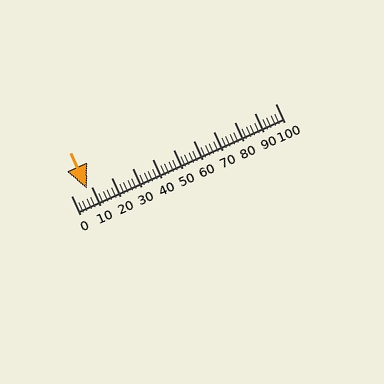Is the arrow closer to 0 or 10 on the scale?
The arrow is closer to 10.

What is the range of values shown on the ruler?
The ruler shows values from 0 to 100.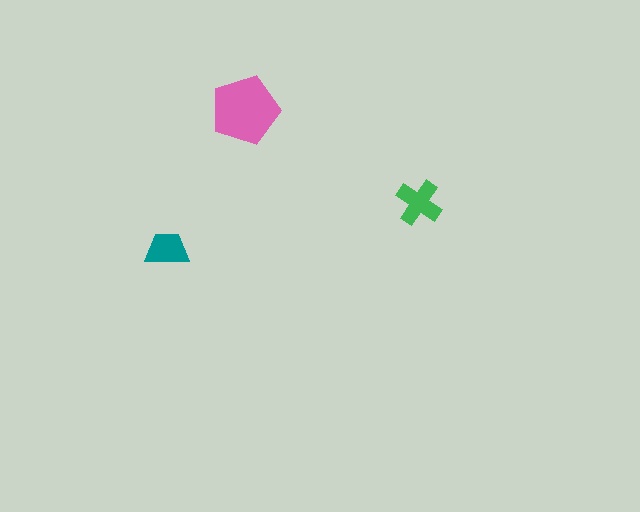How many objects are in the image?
There are 3 objects in the image.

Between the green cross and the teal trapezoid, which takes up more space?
The green cross.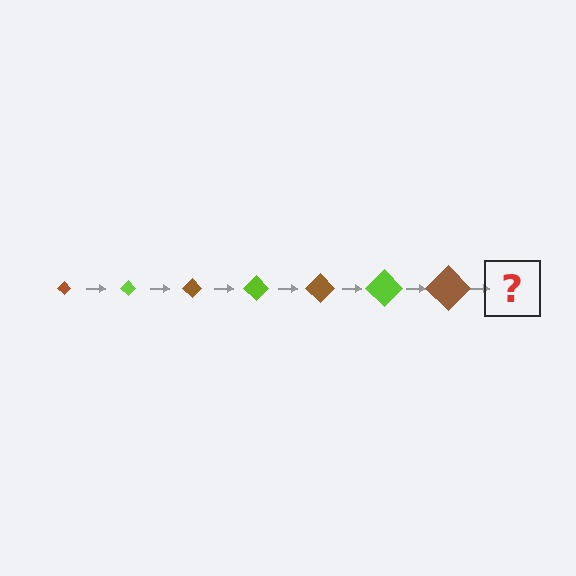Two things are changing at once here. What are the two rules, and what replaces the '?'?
The two rules are that the diamond grows larger each step and the color cycles through brown and lime. The '?' should be a lime diamond, larger than the previous one.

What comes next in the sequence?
The next element should be a lime diamond, larger than the previous one.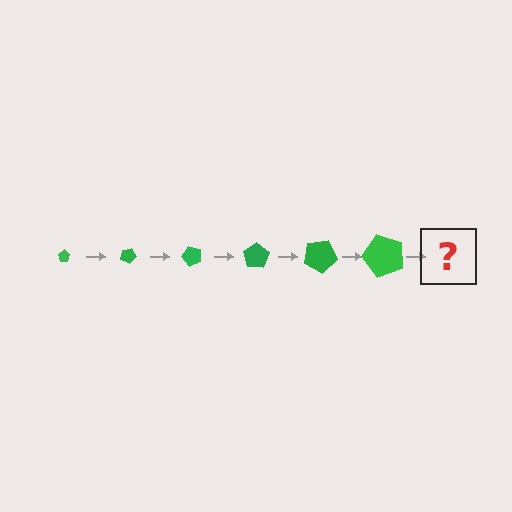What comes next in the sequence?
The next element should be a pentagon, larger than the previous one and rotated 150 degrees from the start.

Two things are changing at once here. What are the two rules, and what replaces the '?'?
The two rules are that the pentagon grows larger each step and it rotates 25 degrees each step. The '?' should be a pentagon, larger than the previous one and rotated 150 degrees from the start.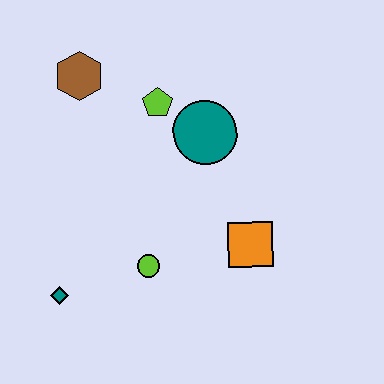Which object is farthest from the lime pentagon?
The teal diamond is farthest from the lime pentagon.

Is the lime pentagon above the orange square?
Yes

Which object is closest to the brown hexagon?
The lime pentagon is closest to the brown hexagon.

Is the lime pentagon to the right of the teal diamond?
Yes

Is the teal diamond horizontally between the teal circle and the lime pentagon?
No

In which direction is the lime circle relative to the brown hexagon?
The lime circle is below the brown hexagon.